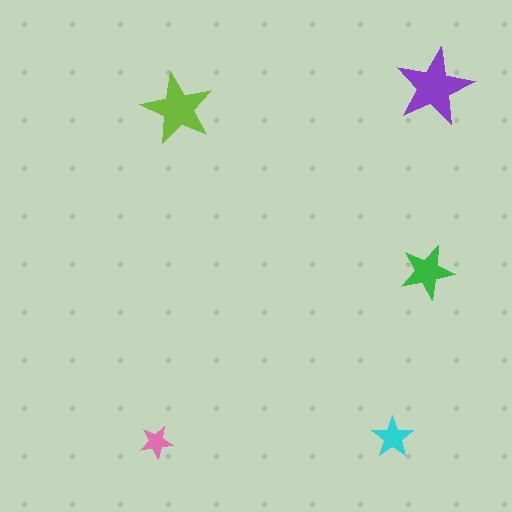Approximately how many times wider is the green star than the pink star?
About 1.5 times wider.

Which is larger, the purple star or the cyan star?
The purple one.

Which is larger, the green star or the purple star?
The purple one.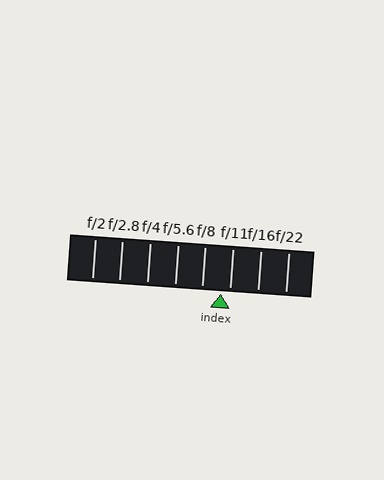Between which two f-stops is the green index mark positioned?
The index mark is between f/8 and f/11.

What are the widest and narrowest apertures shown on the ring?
The widest aperture shown is f/2 and the narrowest is f/22.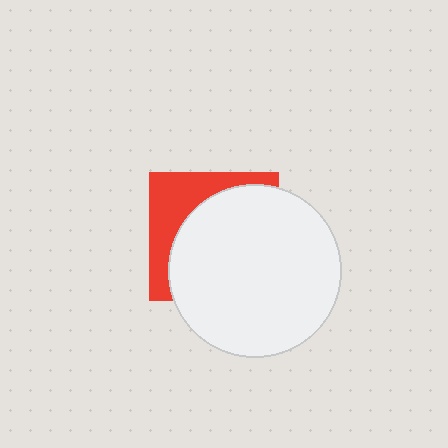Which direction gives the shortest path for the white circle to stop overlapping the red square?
Moving toward the lower-right gives the shortest separation.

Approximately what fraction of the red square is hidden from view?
Roughly 67% of the red square is hidden behind the white circle.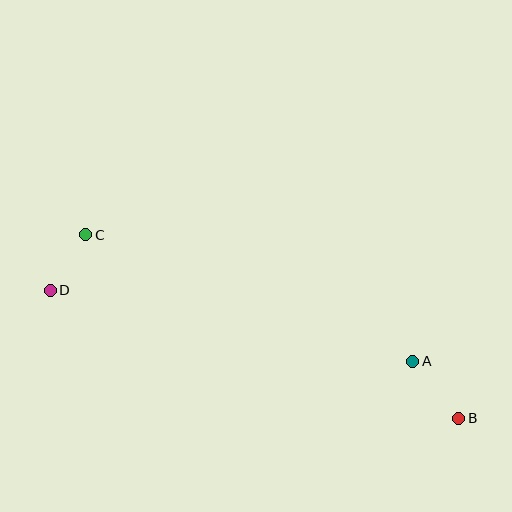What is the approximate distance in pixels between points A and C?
The distance between A and C is approximately 351 pixels.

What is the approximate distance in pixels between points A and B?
The distance between A and B is approximately 74 pixels.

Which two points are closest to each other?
Points C and D are closest to each other.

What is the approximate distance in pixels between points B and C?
The distance between B and C is approximately 416 pixels.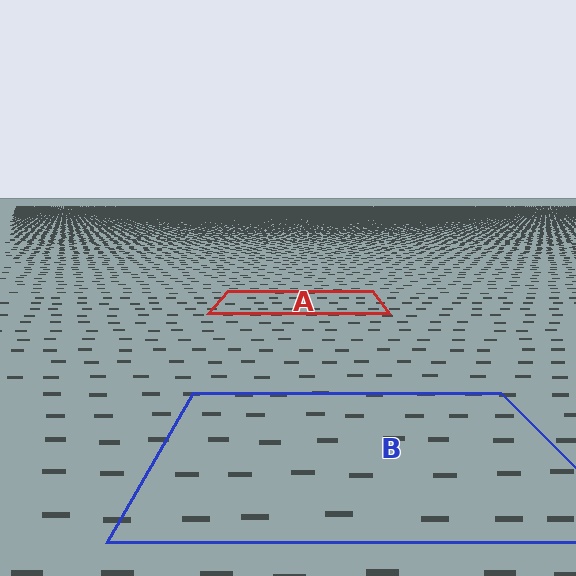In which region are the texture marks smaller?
The texture marks are smaller in region A, because it is farther away.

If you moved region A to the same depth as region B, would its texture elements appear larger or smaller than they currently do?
They would appear larger. At a closer depth, the same texture elements are projected at a bigger on-screen size.